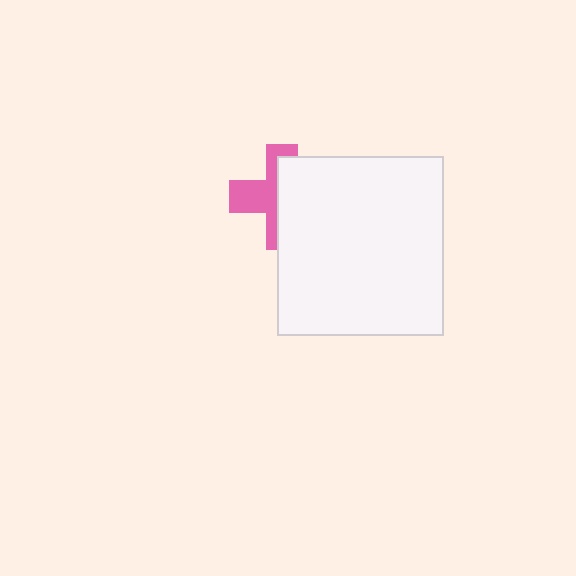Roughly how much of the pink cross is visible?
About half of it is visible (roughly 46%).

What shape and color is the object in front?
The object in front is a white rectangle.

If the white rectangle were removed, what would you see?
You would see the complete pink cross.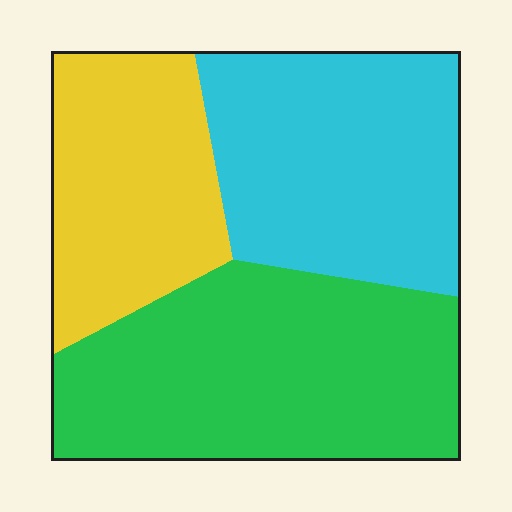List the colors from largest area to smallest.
From largest to smallest: green, cyan, yellow.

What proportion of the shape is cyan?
Cyan takes up about one third (1/3) of the shape.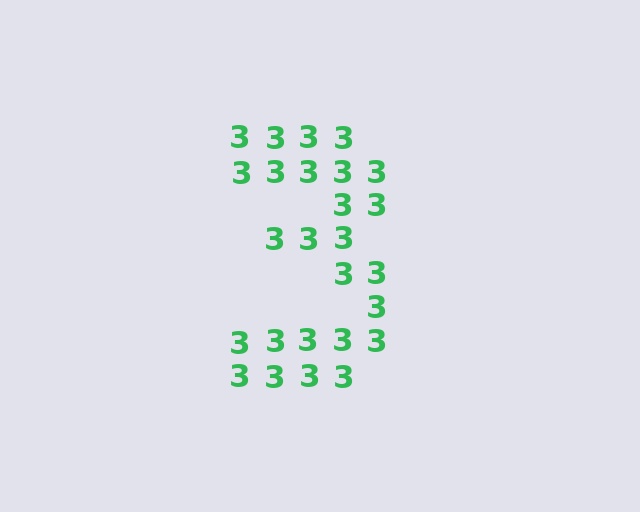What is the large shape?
The large shape is the digit 3.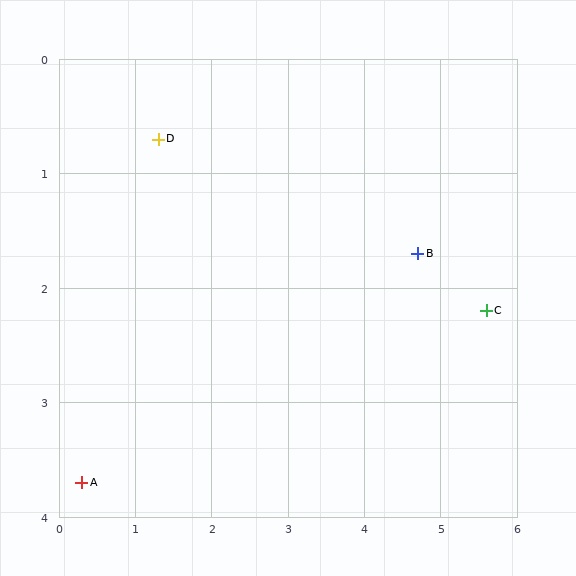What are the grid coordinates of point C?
Point C is at approximately (5.6, 2.2).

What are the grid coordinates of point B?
Point B is at approximately (4.7, 1.7).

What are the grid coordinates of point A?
Point A is at approximately (0.3, 3.7).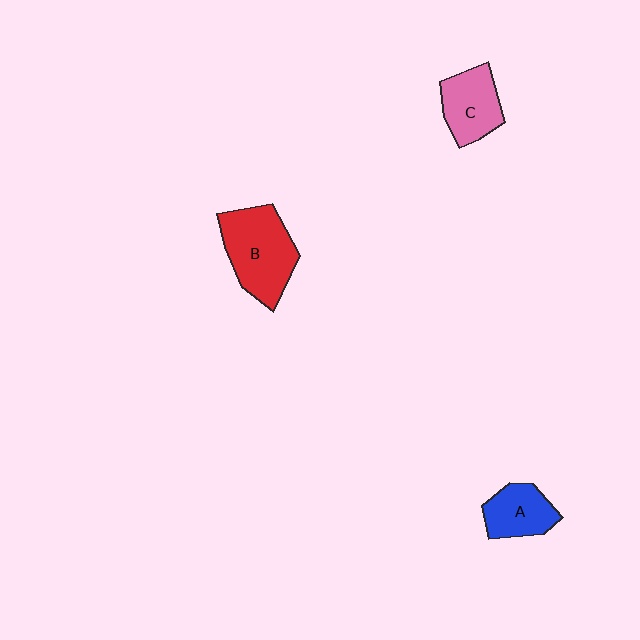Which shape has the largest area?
Shape B (red).